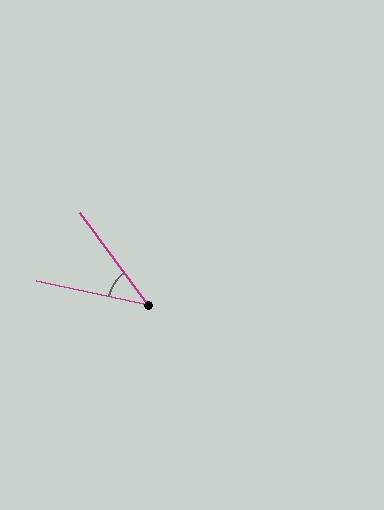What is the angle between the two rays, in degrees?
Approximately 42 degrees.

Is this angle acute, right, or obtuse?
It is acute.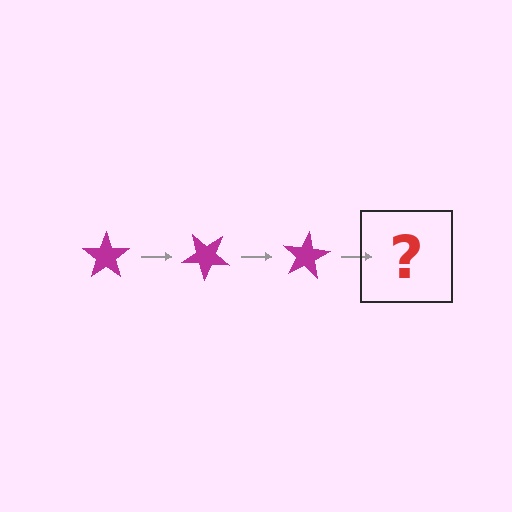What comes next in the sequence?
The next element should be a magenta star rotated 120 degrees.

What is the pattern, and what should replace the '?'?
The pattern is that the star rotates 40 degrees each step. The '?' should be a magenta star rotated 120 degrees.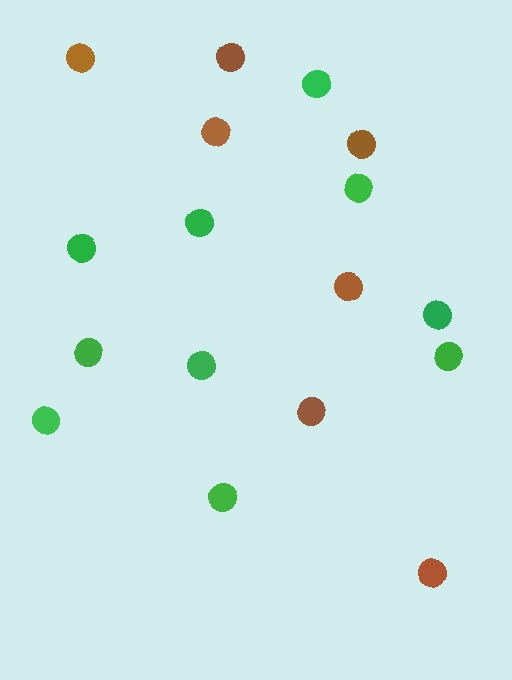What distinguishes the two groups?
There are 2 groups: one group of brown circles (7) and one group of green circles (10).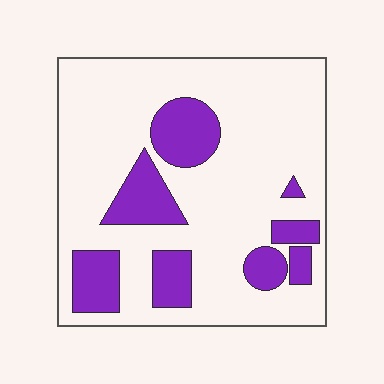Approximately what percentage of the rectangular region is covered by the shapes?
Approximately 25%.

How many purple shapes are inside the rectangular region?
8.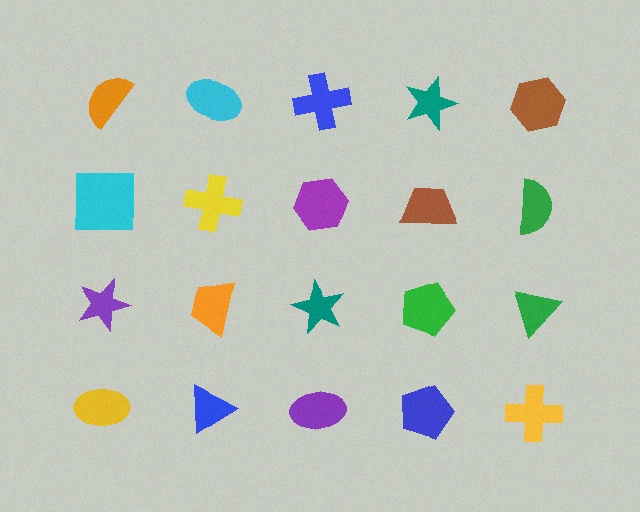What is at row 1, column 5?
A brown hexagon.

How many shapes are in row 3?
5 shapes.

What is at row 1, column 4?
A teal star.